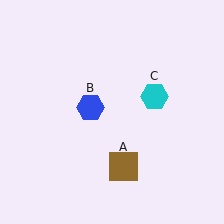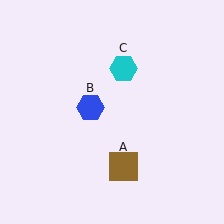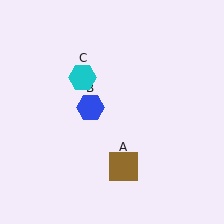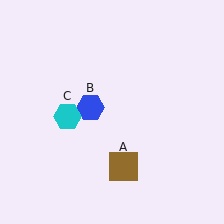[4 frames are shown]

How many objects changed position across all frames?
1 object changed position: cyan hexagon (object C).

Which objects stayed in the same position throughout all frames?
Brown square (object A) and blue hexagon (object B) remained stationary.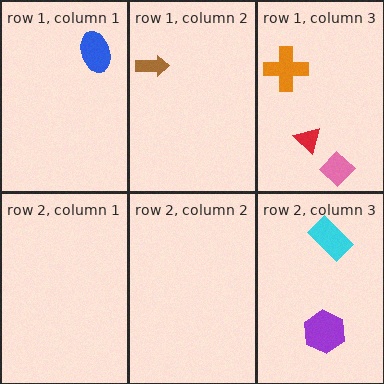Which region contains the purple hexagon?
The row 2, column 3 region.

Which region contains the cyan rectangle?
The row 2, column 3 region.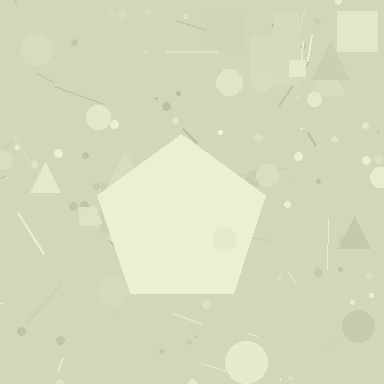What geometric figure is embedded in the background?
A pentagon is embedded in the background.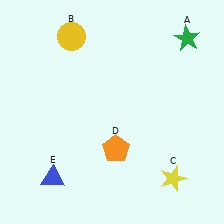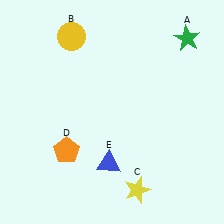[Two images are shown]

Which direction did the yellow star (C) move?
The yellow star (C) moved left.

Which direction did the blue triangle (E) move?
The blue triangle (E) moved right.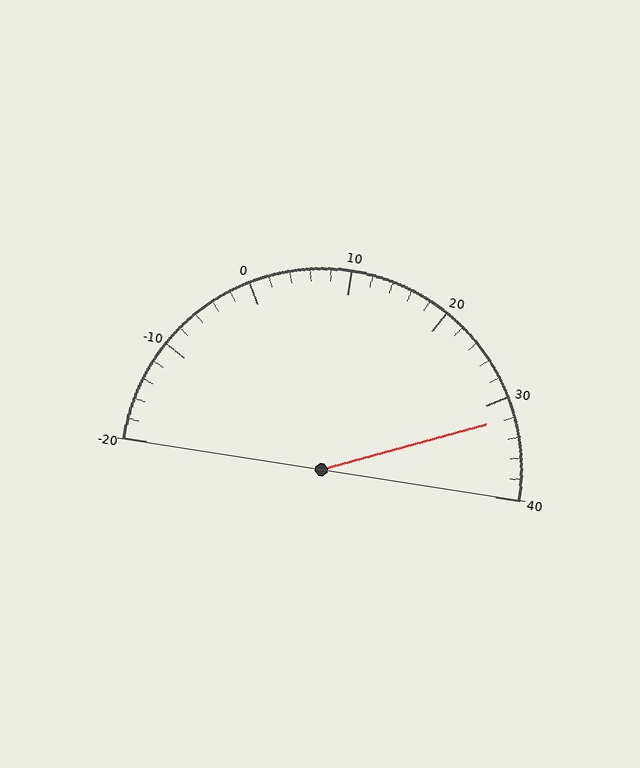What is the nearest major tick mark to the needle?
The nearest major tick mark is 30.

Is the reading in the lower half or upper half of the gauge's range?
The reading is in the upper half of the range (-20 to 40).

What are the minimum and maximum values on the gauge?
The gauge ranges from -20 to 40.